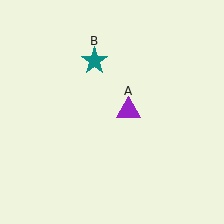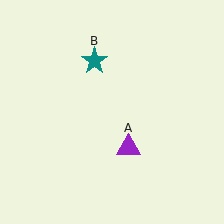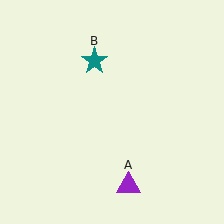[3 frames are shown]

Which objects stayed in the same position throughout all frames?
Teal star (object B) remained stationary.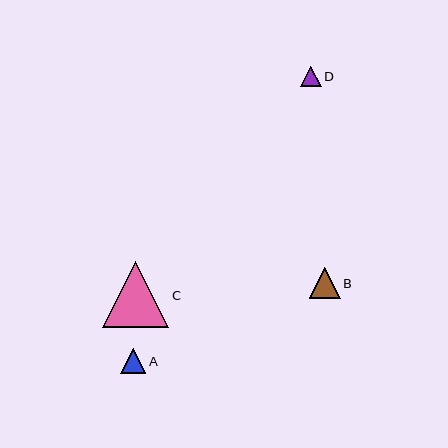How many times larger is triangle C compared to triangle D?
Triangle C is approximately 3.3 times the size of triangle D.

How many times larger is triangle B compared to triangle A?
Triangle B is approximately 1.2 times the size of triangle A.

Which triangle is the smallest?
Triangle D is the smallest with a size of approximately 20 pixels.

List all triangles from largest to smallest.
From largest to smallest: C, B, A, D.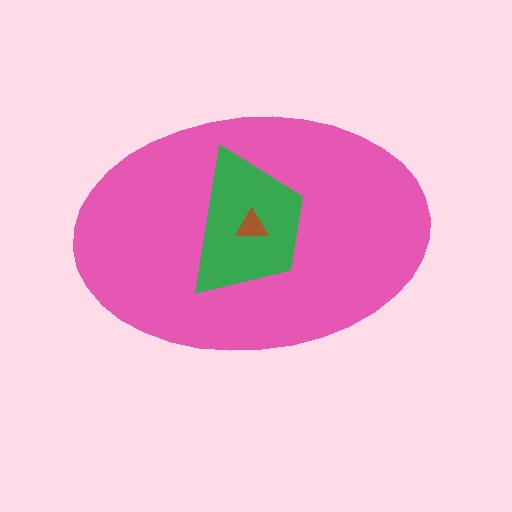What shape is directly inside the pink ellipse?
The green trapezoid.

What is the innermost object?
The brown triangle.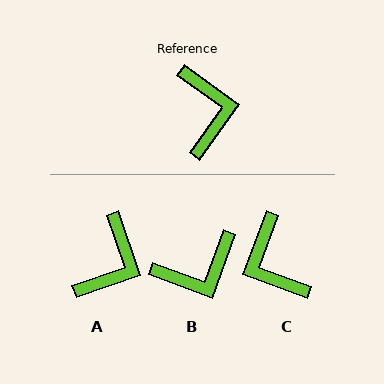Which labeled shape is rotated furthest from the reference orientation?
C, about 164 degrees away.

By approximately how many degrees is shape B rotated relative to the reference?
Approximately 75 degrees clockwise.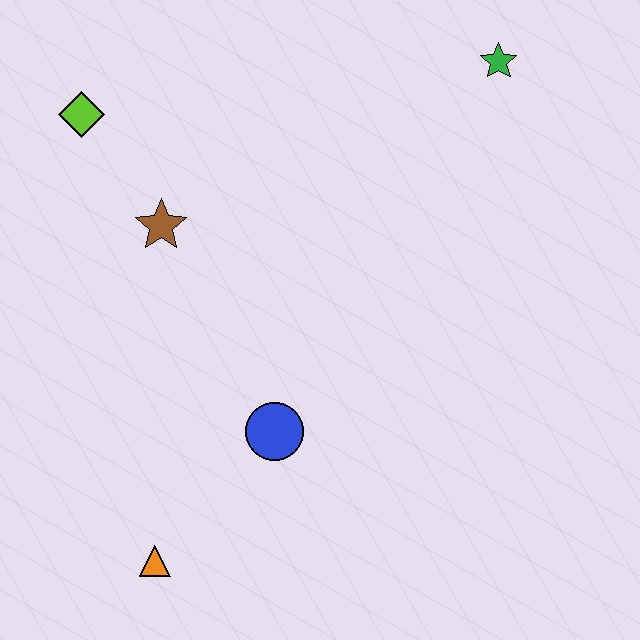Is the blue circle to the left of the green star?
Yes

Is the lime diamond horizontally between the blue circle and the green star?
No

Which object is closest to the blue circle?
The orange triangle is closest to the blue circle.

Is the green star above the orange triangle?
Yes